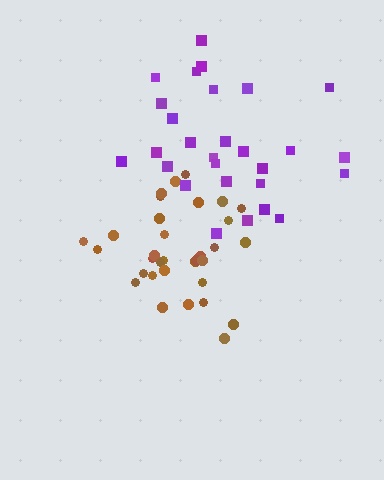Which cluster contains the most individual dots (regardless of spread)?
Brown (33).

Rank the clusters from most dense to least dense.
brown, purple.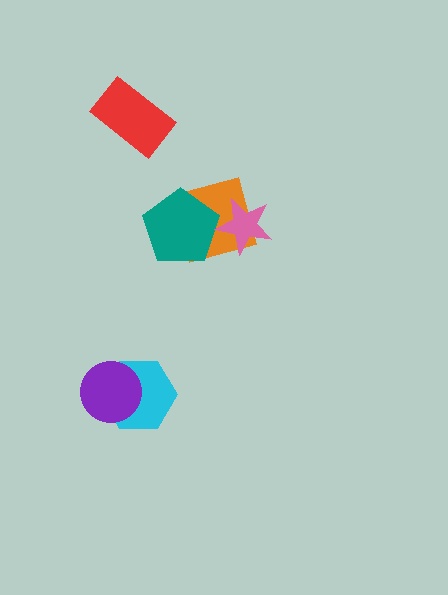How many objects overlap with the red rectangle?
0 objects overlap with the red rectangle.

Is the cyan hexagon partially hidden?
Yes, it is partially covered by another shape.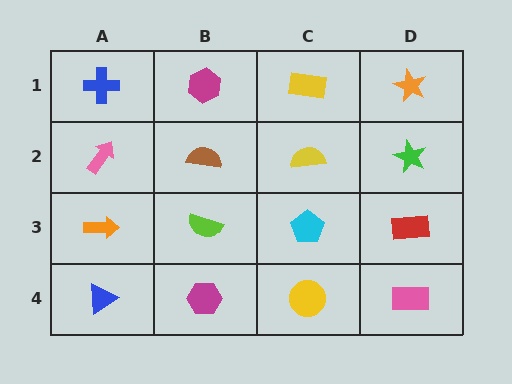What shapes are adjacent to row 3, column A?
A pink arrow (row 2, column A), a blue triangle (row 4, column A), a lime semicircle (row 3, column B).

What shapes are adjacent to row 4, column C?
A cyan pentagon (row 3, column C), a magenta hexagon (row 4, column B), a pink rectangle (row 4, column D).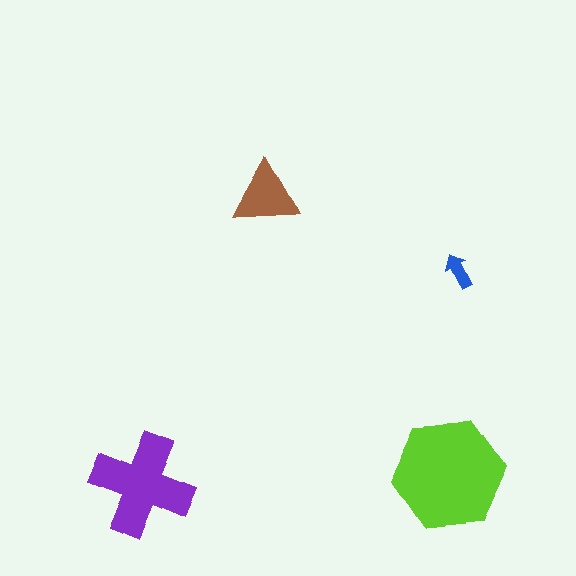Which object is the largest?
The lime hexagon.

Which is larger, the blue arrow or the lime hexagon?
The lime hexagon.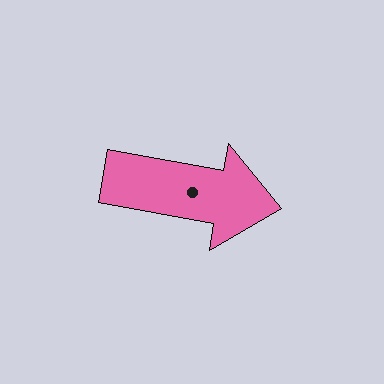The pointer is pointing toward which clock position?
Roughly 3 o'clock.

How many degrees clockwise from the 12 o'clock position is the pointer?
Approximately 100 degrees.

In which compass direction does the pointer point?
East.